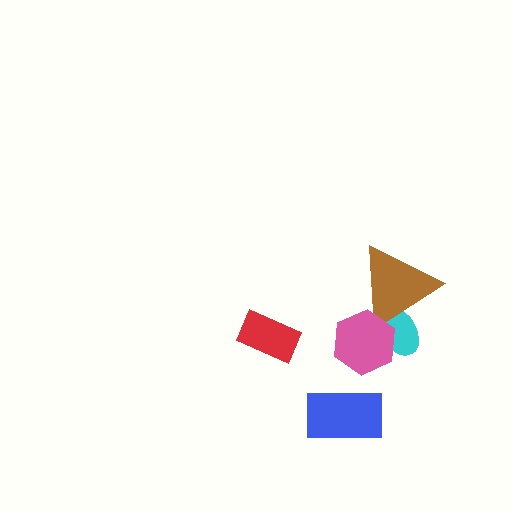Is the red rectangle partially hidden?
No, no other shape covers it.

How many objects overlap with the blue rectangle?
0 objects overlap with the blue rectangle.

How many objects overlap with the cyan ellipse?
2 objects overlap with the cyan ellipse.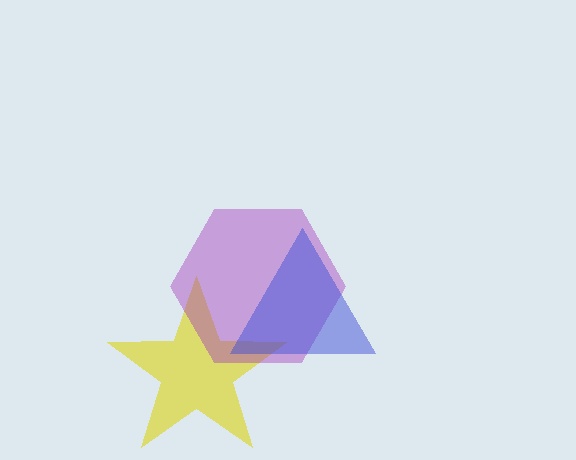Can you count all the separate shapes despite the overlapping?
Yes, there are 3 separate shapes.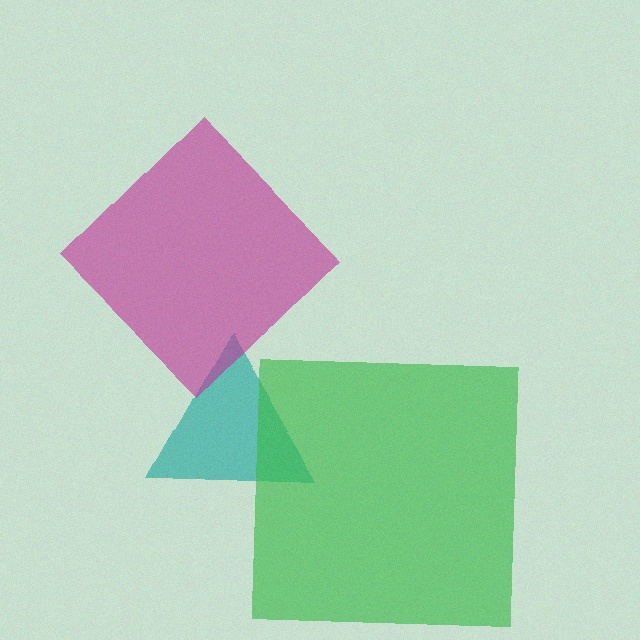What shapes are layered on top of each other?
The layered shapes are: a teal triangle, a green square, a magenta diamond.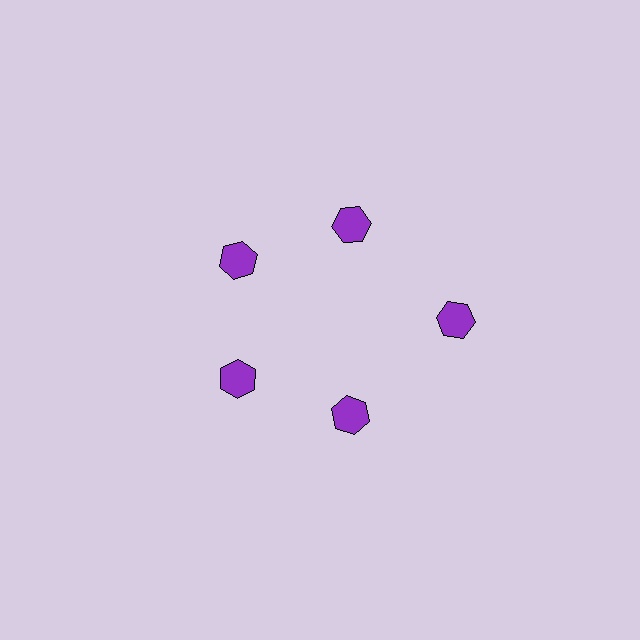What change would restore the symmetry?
The symmetry would be restored by moving it inward, back onto the ring so that all 5 hexagons sit at equal angles and equal distance from the center.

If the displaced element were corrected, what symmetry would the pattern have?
It would have 5-fold rotational symmetry — the pattern would map onto itself every 72 degrees.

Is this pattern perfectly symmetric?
No. The 5 purple hexagons are arranged in a ring, but one element near the 3 o'clock position is pushed outward from the center, breaking the 5-fold rotational symmetry.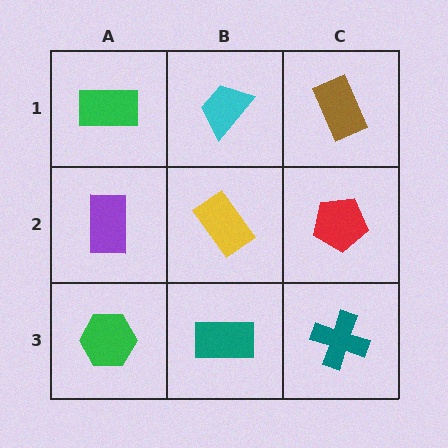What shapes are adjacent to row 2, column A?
A green rectangle (row 1, column A), a green hexagon (row 3, column A), a yellow rectangle (row 2, column B).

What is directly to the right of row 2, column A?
A yellow rectangle.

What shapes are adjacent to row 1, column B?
A yellow rectangle (row 2, column B), a green rectangle (row 1, column A), a brown rectangle (row 1, column C).